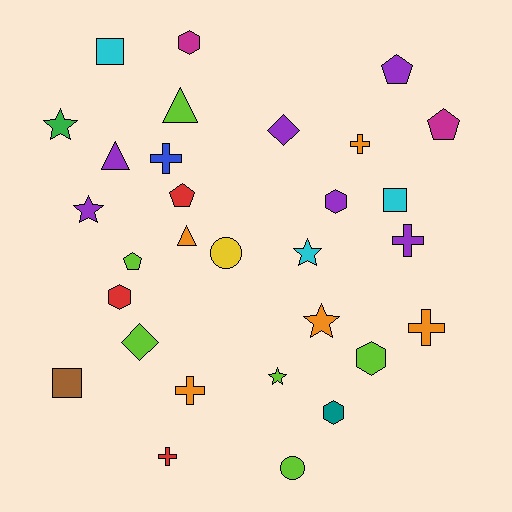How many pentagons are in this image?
There are 4 pentagons.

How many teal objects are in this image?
There is 1 teal object.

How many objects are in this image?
There are 30 objects.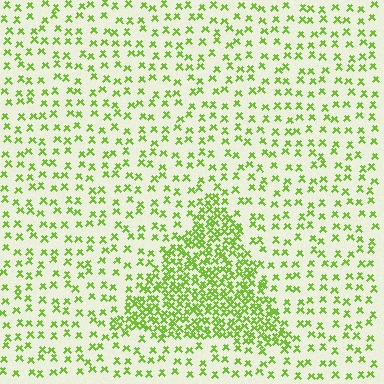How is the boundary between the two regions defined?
The boundary is defined by a change in element density (approximately 2.8x ratio). All elements are the same color, size, and shape.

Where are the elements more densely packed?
The elements are more densely packed inside the triangle boundary.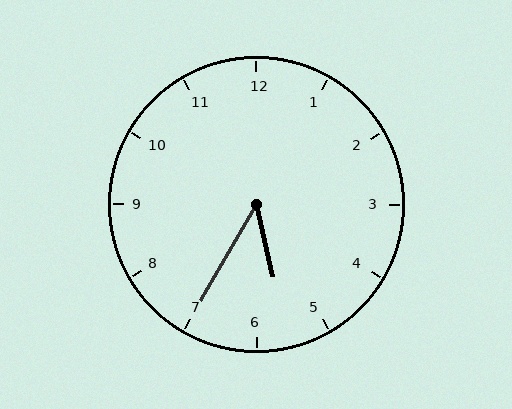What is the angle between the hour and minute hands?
Approximately 42 degrees.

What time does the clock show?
5:35.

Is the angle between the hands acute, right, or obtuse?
It is acute.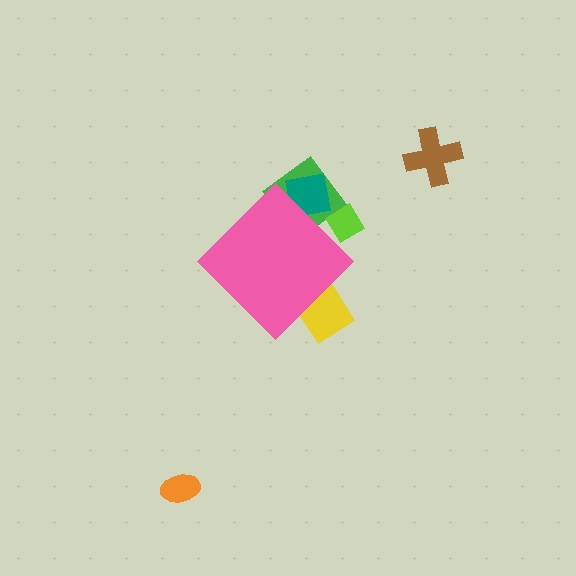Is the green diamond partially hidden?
Yes, the green diamond is partially hidden behind the pink diamond.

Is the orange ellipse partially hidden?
No, the orange ellipse is fully visible.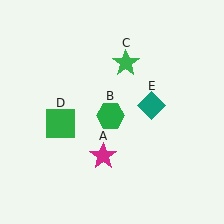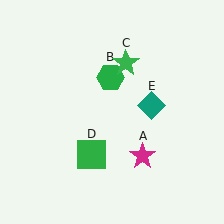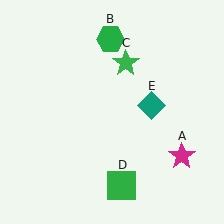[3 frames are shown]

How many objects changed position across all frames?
3 objects changed position: magenta star (object A), green hexagon (object B), green square (object D).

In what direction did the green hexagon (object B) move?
The green hexagon (object B) moved up.